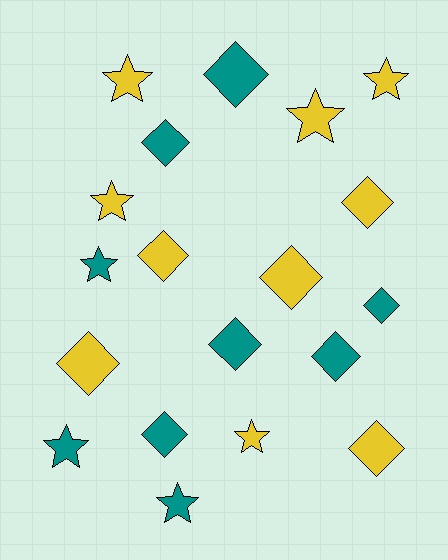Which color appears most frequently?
Yellow, with 10 objects.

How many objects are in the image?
There are 19 objects.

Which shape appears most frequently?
Diamond, with 11 objects.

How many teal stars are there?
There are 3 teal stars.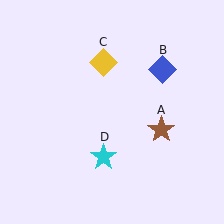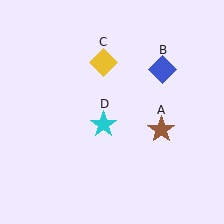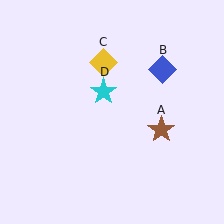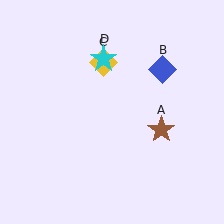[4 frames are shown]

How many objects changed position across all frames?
1 object changed position: cyan star (object D).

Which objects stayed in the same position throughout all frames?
Brown star (object A) and blue diamond (object B) and yellow diamond (object C) remained stationary.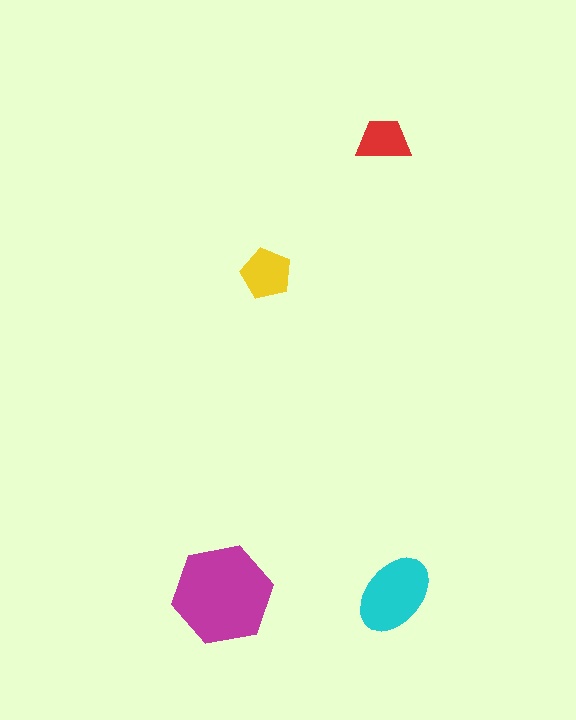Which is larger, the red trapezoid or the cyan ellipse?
The cyan ellipse.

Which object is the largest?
The magenta hexagon.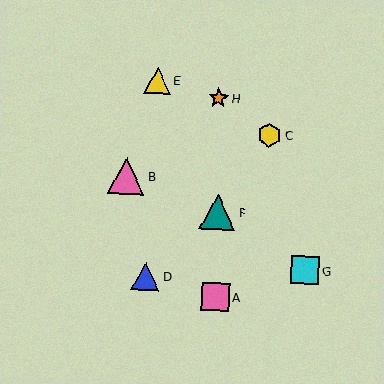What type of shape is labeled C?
Shape C is a yellow hexagon.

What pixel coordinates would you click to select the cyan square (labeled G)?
Click at (305, 270) to select the cyan square G.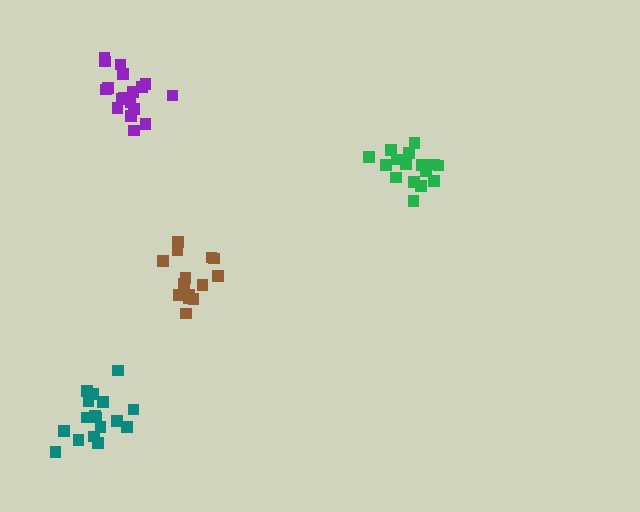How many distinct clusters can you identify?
There are 4 distinct clusters.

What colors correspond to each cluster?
The clusters are colored: green, brown, purple, teal.